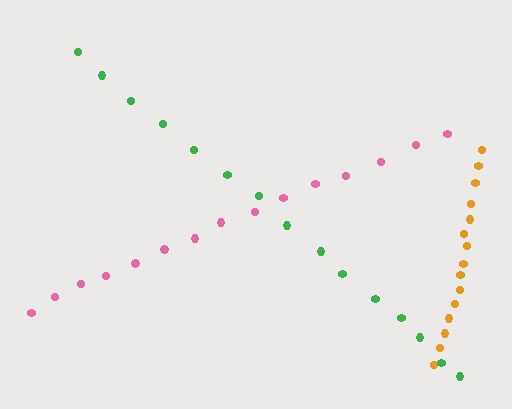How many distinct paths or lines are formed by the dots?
There are 3 distinct paths.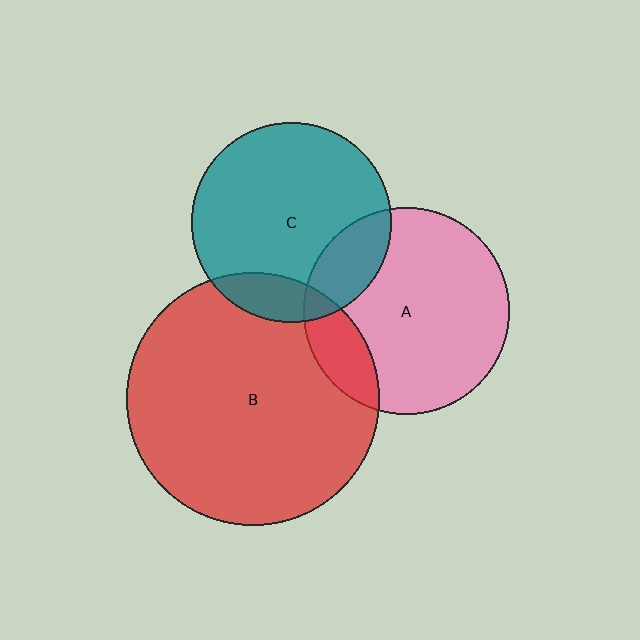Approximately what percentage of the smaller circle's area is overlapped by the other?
Approximately 15%.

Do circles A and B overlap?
Yes.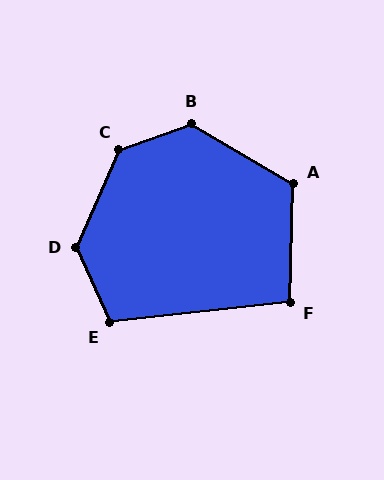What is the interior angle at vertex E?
Approximately 108 degrees (obtuse).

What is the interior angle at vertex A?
Approximately 119 degrees (obtuse).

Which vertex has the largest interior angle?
C, at approximately 133 degrees.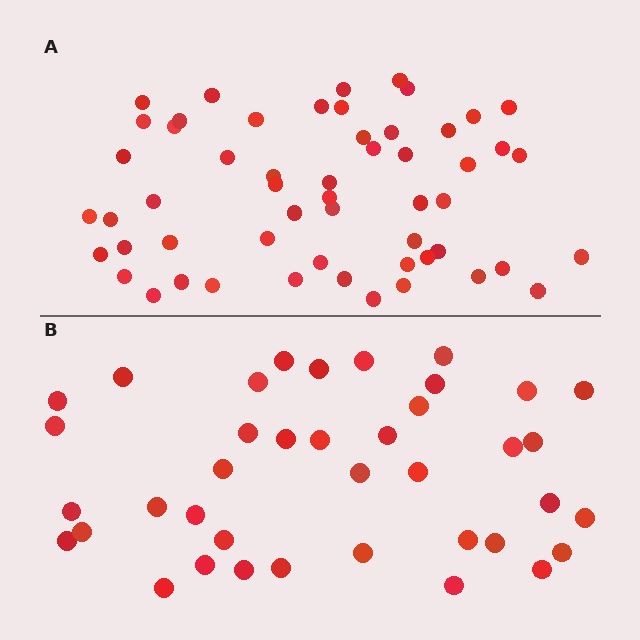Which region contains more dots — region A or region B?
Region A (the top region) has more dots.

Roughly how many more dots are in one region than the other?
Region A has approximately 15 more dots than region B.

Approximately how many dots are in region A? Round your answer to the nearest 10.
About 60 dots. (The exact count is 55, which rounds to 60.)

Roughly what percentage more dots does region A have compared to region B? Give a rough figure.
About 40% more.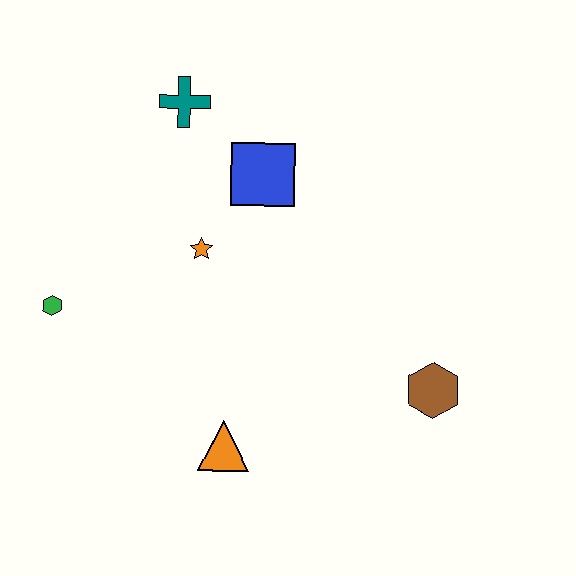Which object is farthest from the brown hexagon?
The green hexagon is farthest from the brown hexagon.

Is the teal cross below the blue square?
No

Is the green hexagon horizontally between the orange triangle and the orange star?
No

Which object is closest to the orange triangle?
The orange star is closest to the orange triangle.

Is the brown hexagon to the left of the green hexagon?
No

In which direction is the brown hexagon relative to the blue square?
The brown hexagon is below the blue square.